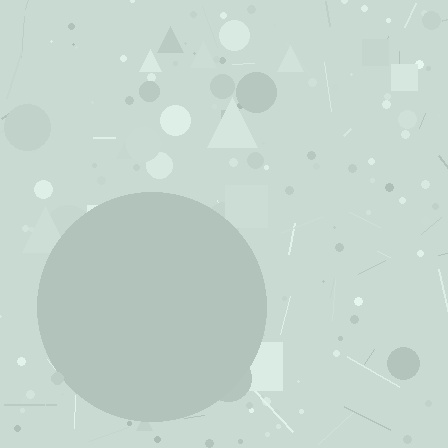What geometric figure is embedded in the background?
A circle is embedded in the background.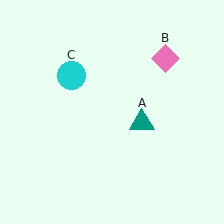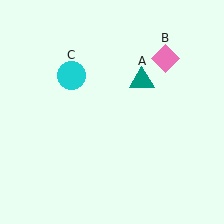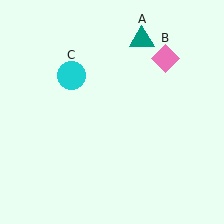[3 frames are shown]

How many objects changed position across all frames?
1 object changed position: teal triangle (object A).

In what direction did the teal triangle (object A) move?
The teal triangle (object A) moved up.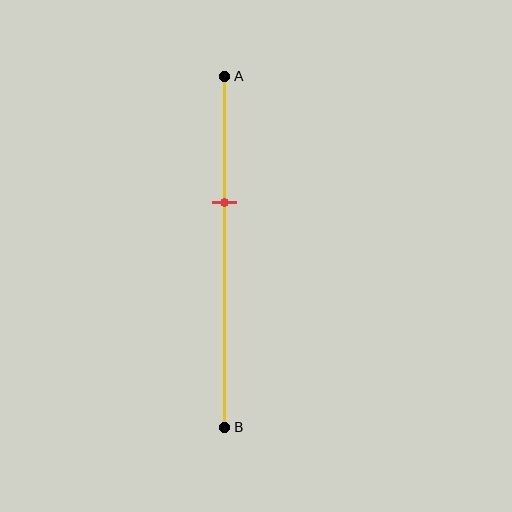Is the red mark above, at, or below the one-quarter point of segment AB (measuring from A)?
The red mark is below the one-quarter point of segment AB.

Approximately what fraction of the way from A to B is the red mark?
The red mark is approximately 35% of the way from A to B.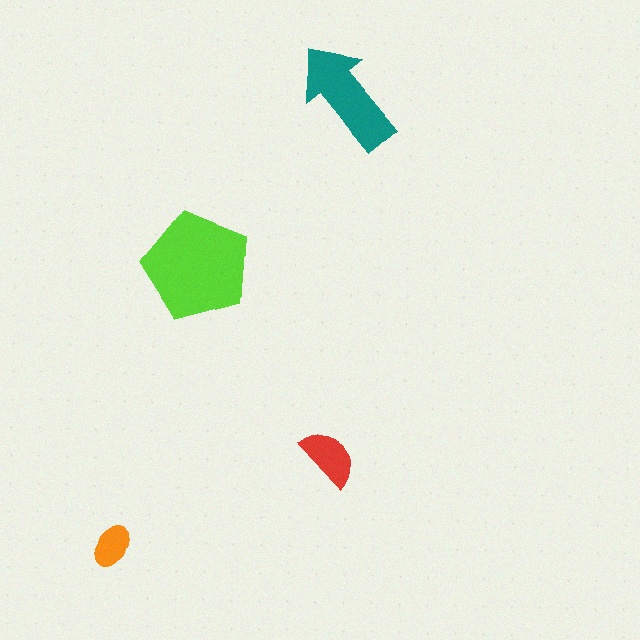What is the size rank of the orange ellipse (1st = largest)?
4th.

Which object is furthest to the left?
The orange ellipse is leftmost.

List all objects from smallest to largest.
The orange ellipse, the red semicircle, the teal arrow, the lime pentagon.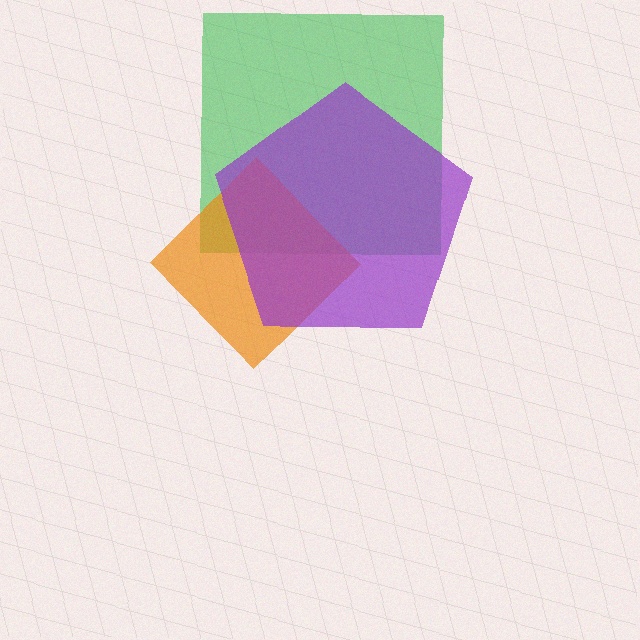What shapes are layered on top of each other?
The layered shapes are: a green square, an orange diamond, a purple pentagon.